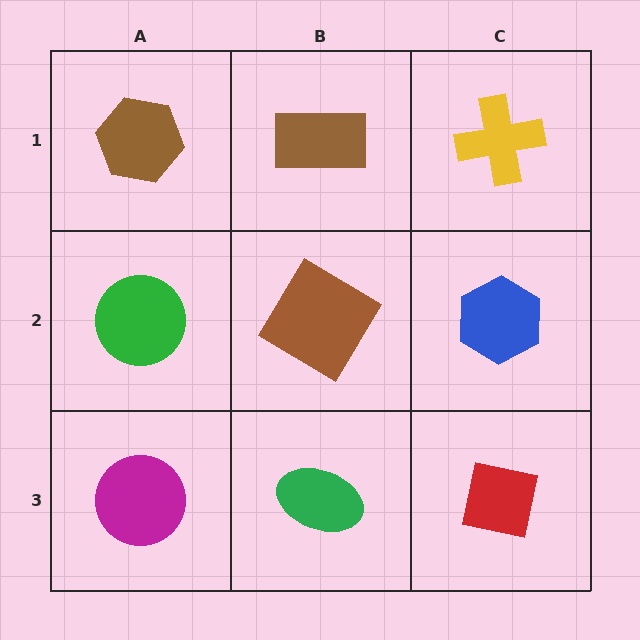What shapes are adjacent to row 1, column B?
A brown diamond (row 2, column B), a brown hexagon (row 1, column A), a yellow cross (row 1, column C).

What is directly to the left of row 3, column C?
A green ellipse.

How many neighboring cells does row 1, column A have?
2.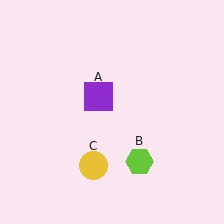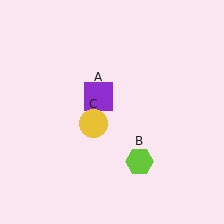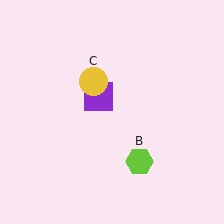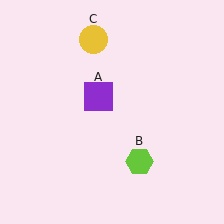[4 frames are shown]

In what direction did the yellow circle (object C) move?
The yellow circle (object C) moved up.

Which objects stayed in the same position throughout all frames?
Purple square (object A) and lime hexagon (object B) remained stationary.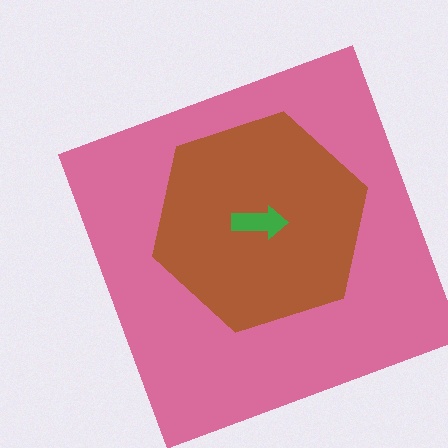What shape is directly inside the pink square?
The brown hexagon.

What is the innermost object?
The green arrow.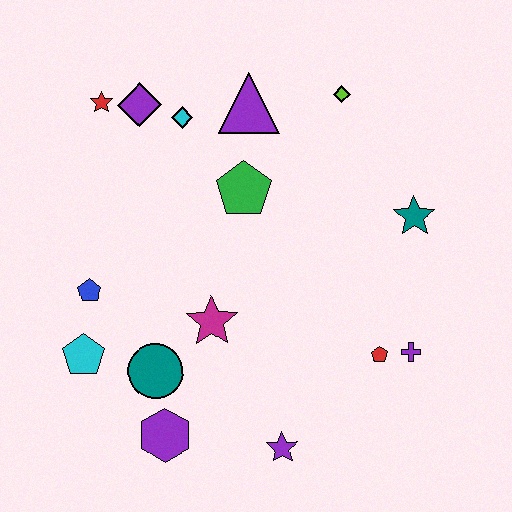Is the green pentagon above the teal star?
Yes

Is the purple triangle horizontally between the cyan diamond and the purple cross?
Yes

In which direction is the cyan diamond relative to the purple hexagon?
The cyan diamond is above the purple hexagon.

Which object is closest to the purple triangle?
The cyan diamond is closest to the purple triangle.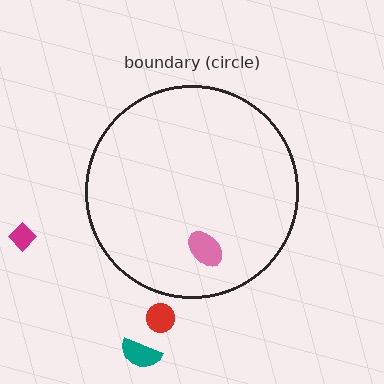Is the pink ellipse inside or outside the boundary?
Inside.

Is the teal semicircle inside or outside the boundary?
Outside.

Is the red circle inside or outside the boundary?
Outside.